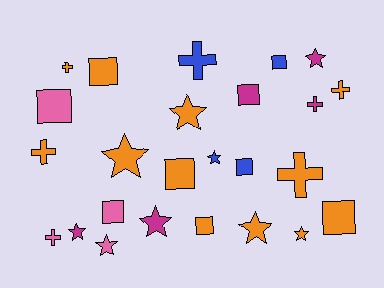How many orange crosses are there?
There are 4 orange crosses.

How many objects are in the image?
There are 25 objects.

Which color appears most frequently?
Orange, with 12 objects.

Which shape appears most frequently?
Star, with 9 objects.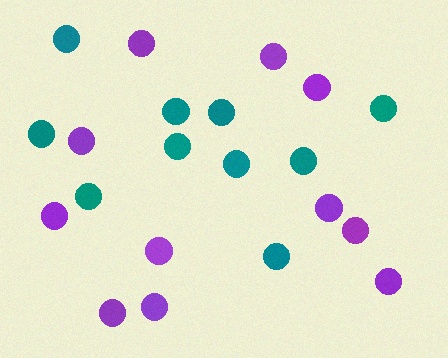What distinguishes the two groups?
There are 2 groups: one group of purple circles (11) and one group of teal circles (10).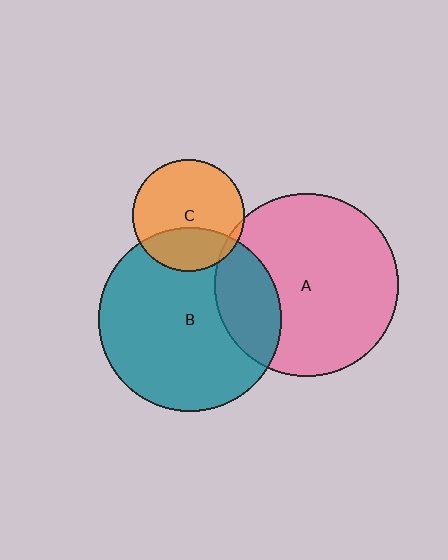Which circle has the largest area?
Circle B (teal).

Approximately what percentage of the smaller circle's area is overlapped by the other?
Approximately 30%.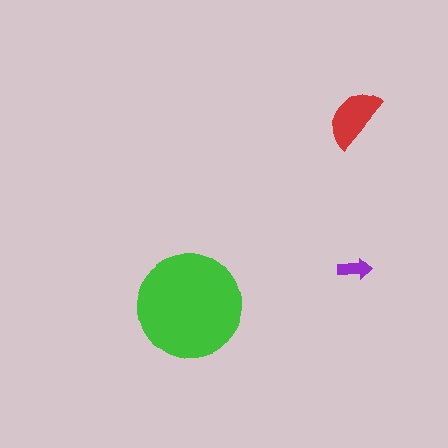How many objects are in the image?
There are 3 objects in the image.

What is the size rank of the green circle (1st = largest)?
1st.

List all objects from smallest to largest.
The purple arrow, the red semicircle, the green circle.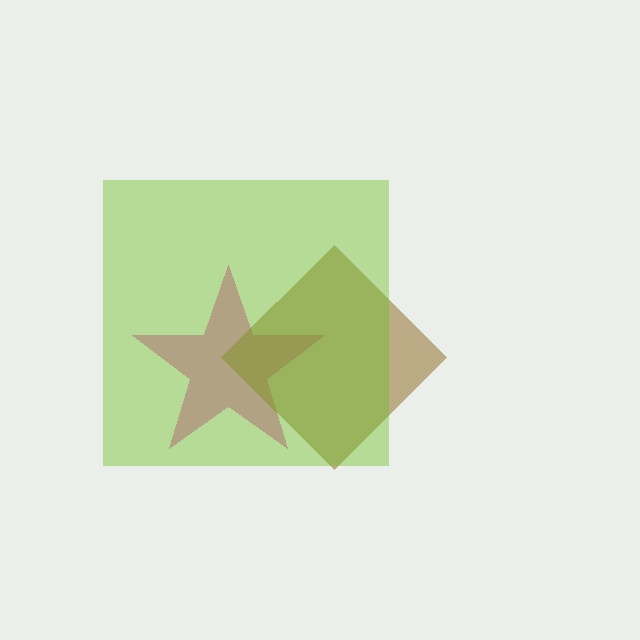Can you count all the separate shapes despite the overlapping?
Yes, there are 3 separate shapes.